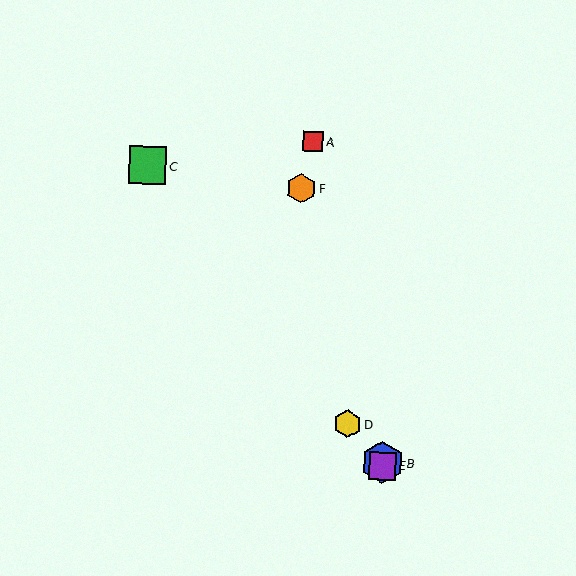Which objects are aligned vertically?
Objects B, E are aligned vertically.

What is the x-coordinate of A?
Object A is at x≈313.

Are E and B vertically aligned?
Yes, both are at x≈382.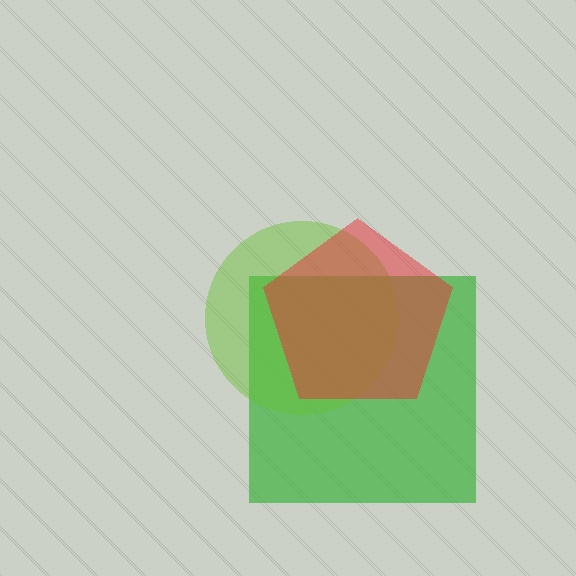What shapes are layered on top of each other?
The layered shapes are: a green square, a lime circle, a red pentagon.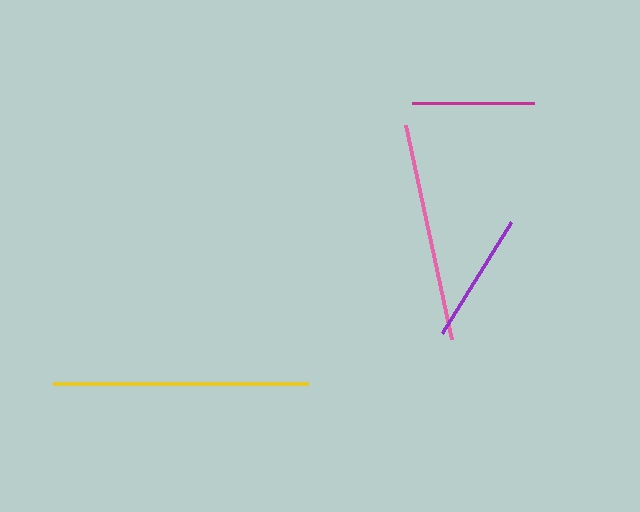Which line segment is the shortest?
The magenta line is the shortest at approximately 122 pixels.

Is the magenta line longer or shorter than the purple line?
The purple line is longer than the magenta line.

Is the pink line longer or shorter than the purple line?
The pink line is longer than the purple line.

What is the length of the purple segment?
The purple segment is approximately 131 pixels long.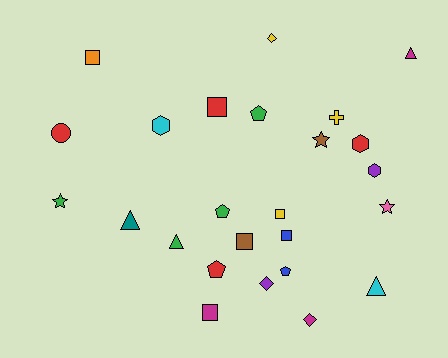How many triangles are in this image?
There are 4 triangles.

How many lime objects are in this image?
There are no lime objects.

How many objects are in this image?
There are 25 objects.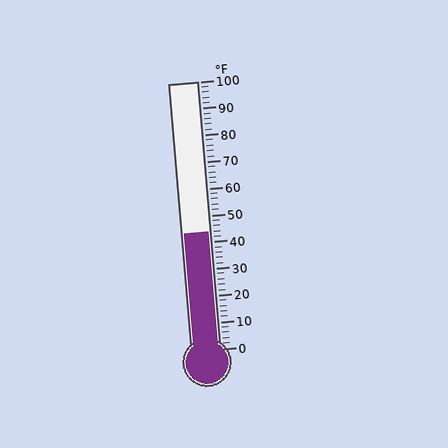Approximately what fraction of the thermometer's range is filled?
The thermometer is filled to approximately 45% of its range.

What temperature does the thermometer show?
The thermometer shows approximately 44°F.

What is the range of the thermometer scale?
The thermometer scale ranges from 0°F to 100°F.